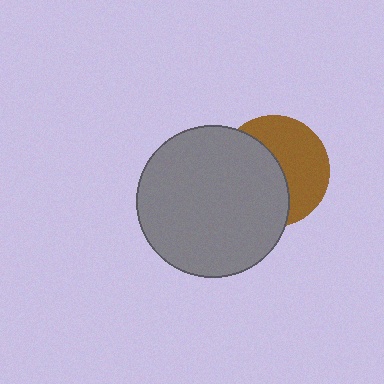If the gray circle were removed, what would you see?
You would see the complete brown circle.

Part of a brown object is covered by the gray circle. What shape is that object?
It is a circle.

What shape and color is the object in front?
The object in front is a gray circle.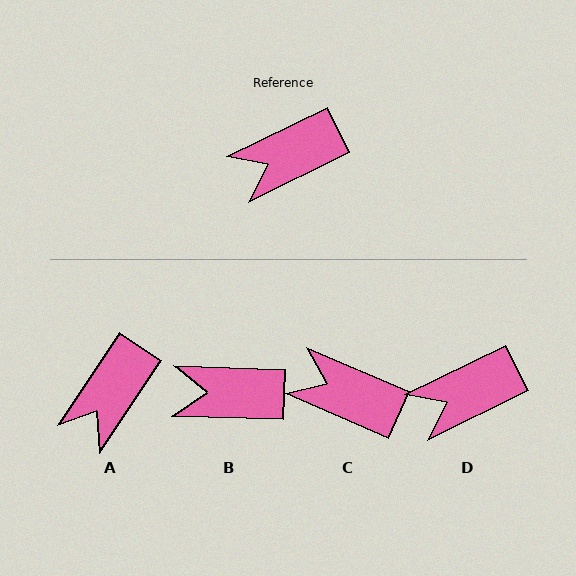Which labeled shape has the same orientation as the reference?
D.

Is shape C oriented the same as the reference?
No, it is off by about 50 degrees.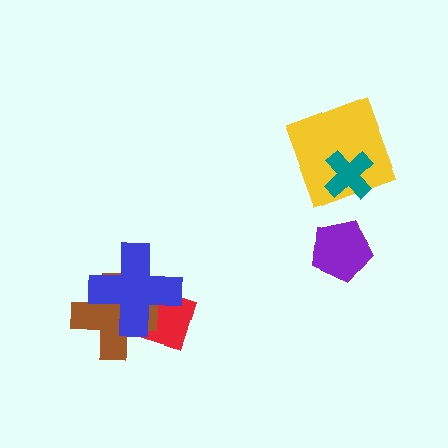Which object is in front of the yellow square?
The teal cross is in front of the yellow square.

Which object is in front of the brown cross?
The blue cross is in front of the brown cross.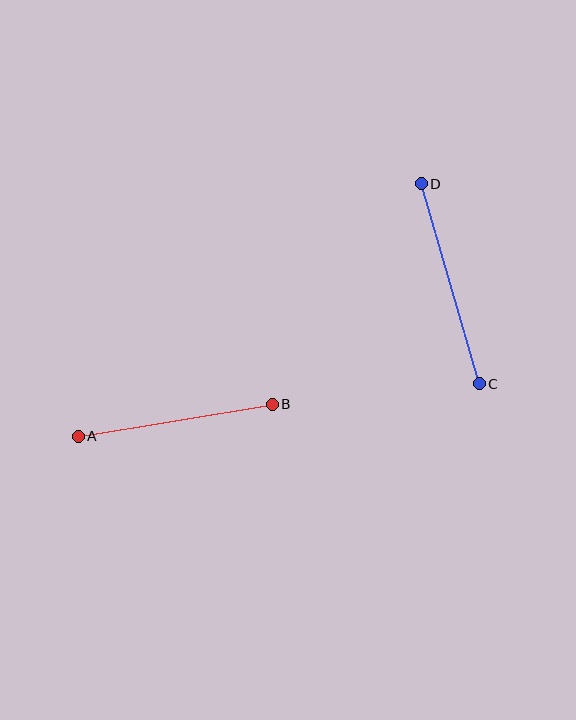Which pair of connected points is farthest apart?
Points C and D are farthest apart.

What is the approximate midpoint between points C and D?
The midpoint is at approximately (450, 284) pixels.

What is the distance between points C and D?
The distance is approximately 208 pixels.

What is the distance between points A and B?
The distance is approximately 196 pixels.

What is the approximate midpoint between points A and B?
The midpoint is at approximately (175, 420) pixels.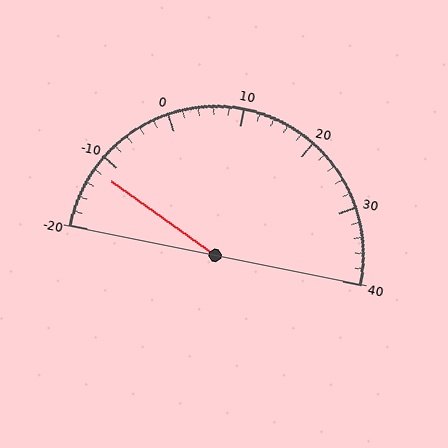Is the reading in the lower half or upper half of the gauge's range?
The reading is in the lower half of the range (-20 to 40).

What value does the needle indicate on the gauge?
The needle indicates approximately -12.